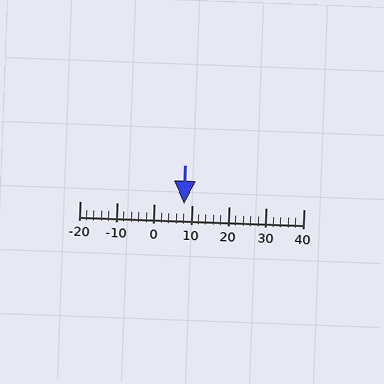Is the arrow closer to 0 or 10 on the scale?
The arrow is closer to 10.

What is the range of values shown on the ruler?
The ruler shows values from -20 to 40.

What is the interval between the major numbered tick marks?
The major tick marks are spaced 10 units apart.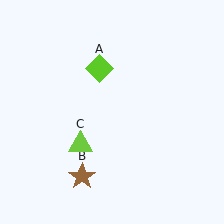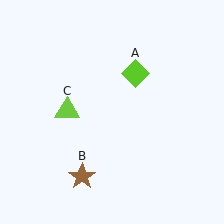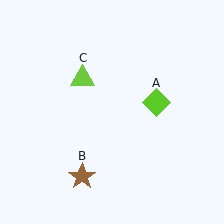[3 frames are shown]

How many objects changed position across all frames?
2 objects changed position: lime diamond (object A), lime triangle (object C).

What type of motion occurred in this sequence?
The lime diamond (object A), lime triangle (object C) rotated clockwise around the center of the scene.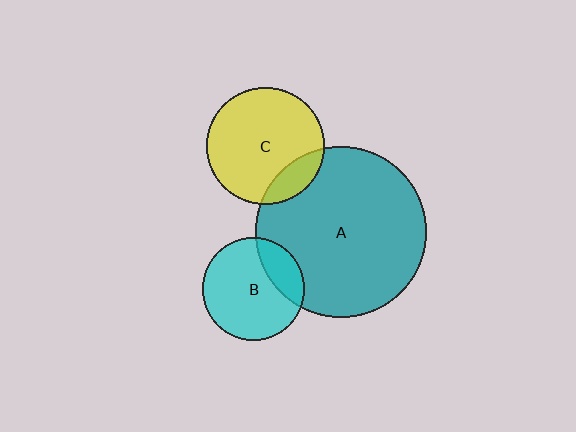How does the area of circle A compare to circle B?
Approximately 2.8 times.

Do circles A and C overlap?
Yes.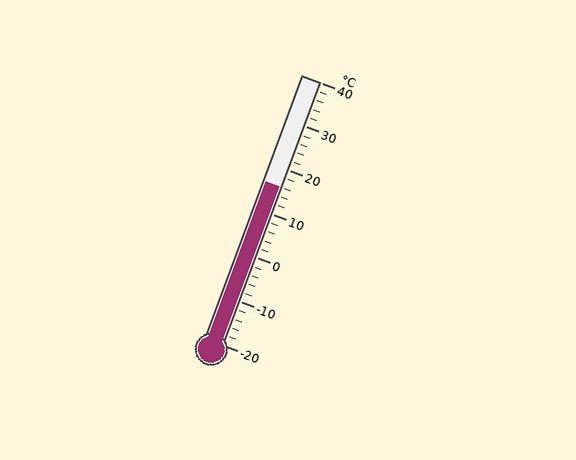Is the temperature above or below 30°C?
The temperature is below 30°C.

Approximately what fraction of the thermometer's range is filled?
The thermometer is filled to approximately 60% of its range.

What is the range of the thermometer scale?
The thermometer scale ranges from -20°C to 40°C.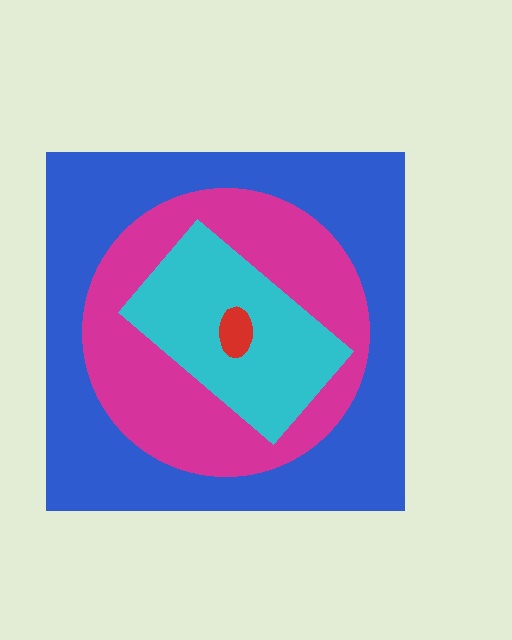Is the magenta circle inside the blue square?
Yes.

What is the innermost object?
The red ellipse.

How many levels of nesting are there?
4.